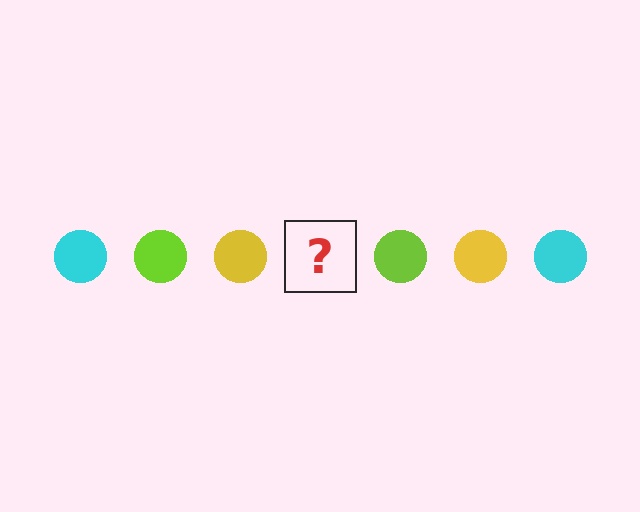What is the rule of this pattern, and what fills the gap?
The rule is that the pattern cycles through cyan, lime, yellow circles. The gap should be filled with a cyan circle.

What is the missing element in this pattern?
The missing element is a cyan circle.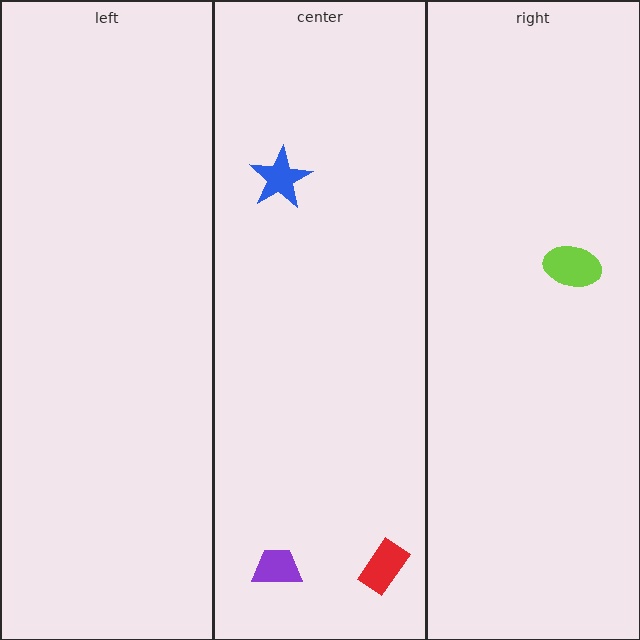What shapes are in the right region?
The lime ellipse.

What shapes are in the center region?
The purple trapezoid, the red rectangle, the blue star.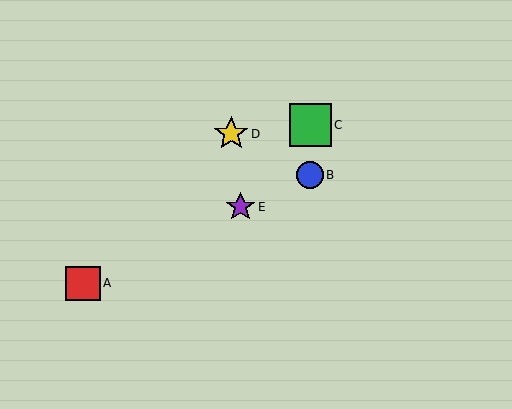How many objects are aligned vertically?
2 objects (B, C) are aligned vertically.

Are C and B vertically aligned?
Yes, both are at x≈310.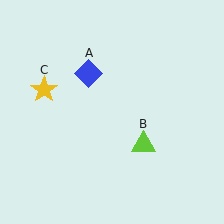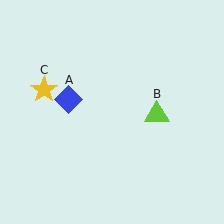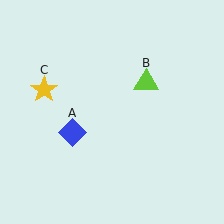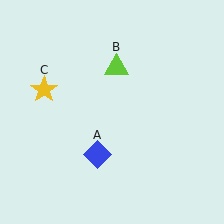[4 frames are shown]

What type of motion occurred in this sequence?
The blue diamond (object A), lime triangle (object B) rotated counterclockwise around the center of the scene.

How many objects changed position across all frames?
2 objects changed position: blue diamond (object A), lime triangle (object B).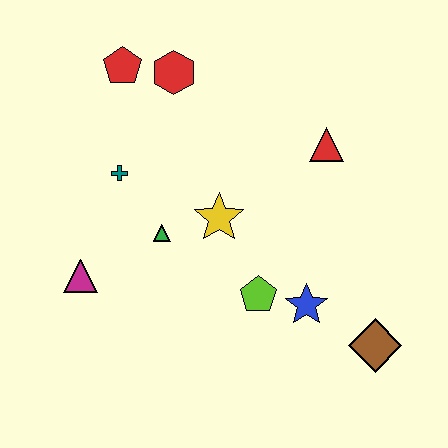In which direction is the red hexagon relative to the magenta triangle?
The red hexagon is above the magenta triangle.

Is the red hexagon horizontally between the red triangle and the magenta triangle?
Yes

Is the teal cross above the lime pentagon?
Yes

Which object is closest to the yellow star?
The green triangle is closest to the yellow star.